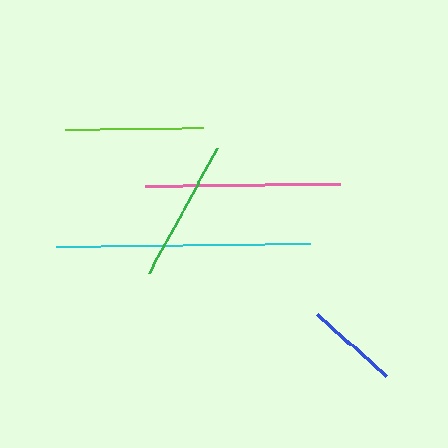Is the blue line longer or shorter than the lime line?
The lime line is longer than the blue line.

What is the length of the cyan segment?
The cyan segment is approximately 254 pixels long.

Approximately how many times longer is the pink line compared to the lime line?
The pink line is approximately 1.4 times the length of the lime line.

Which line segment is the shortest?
The blue line is the shortest at approximately 92 pixels.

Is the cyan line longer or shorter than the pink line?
The cyan line is longer than the pink line.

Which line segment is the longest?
The cyan line is the longest at approximately 254 pixels.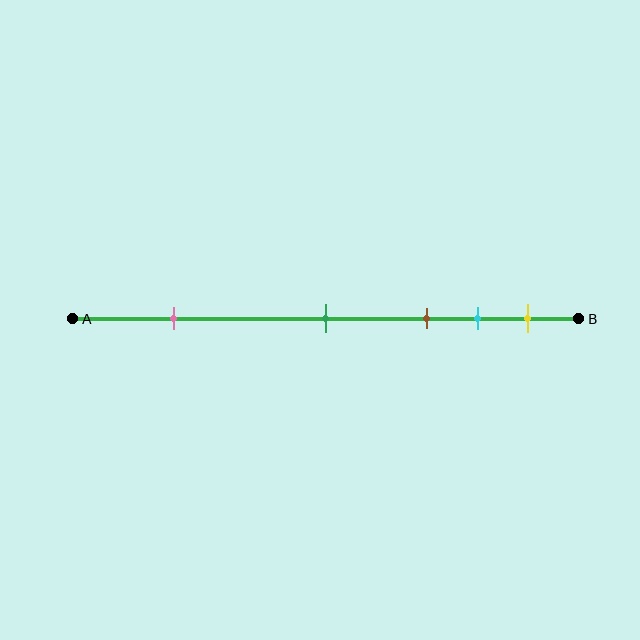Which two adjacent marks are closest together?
The cyan and yellow marks are the closest adjacent pair.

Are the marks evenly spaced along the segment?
No, the marks are not evenly spaced.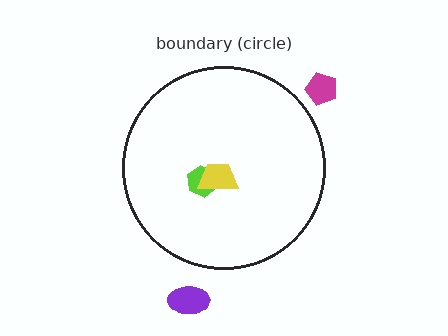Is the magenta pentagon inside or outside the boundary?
Outside.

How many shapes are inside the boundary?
2 inside, 2 outside.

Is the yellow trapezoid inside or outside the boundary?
Inside.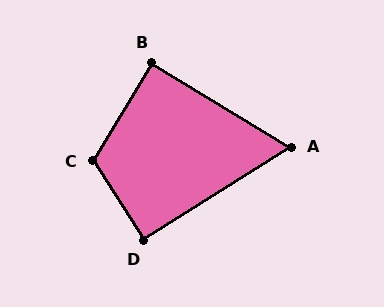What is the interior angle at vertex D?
Approximately 90 degrees (approximately right).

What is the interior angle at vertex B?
Approximately 90 degrees (approximately right).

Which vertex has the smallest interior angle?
A, at approximately 63 degrees.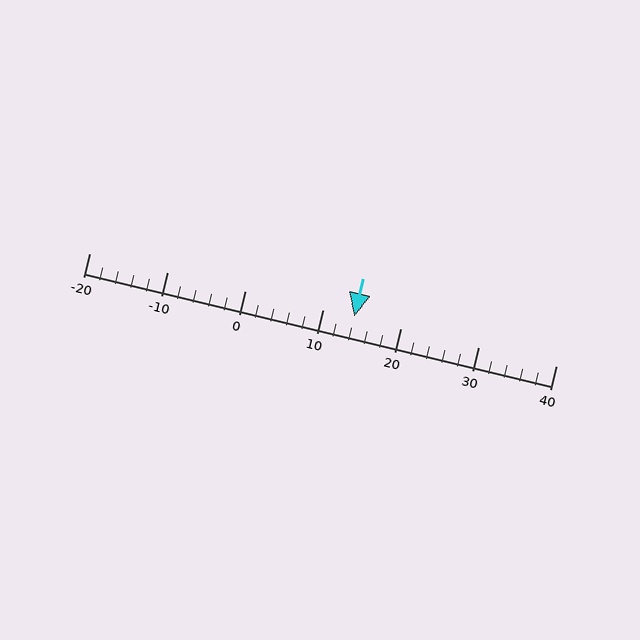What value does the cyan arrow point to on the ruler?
The cyan arrow points to approximately 14.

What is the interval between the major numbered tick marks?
The major tick marks are spaced 10 units apart.